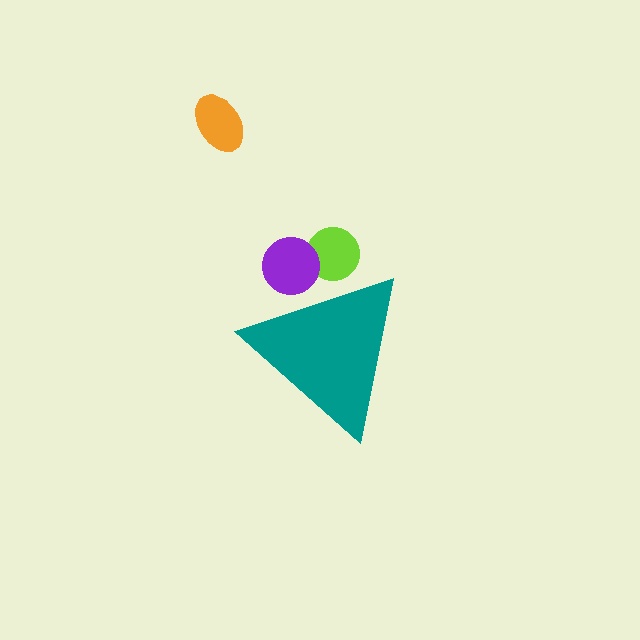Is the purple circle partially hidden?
Yes, the purple circle is partially hidden behind the teal triangle.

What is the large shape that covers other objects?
A teal triangle.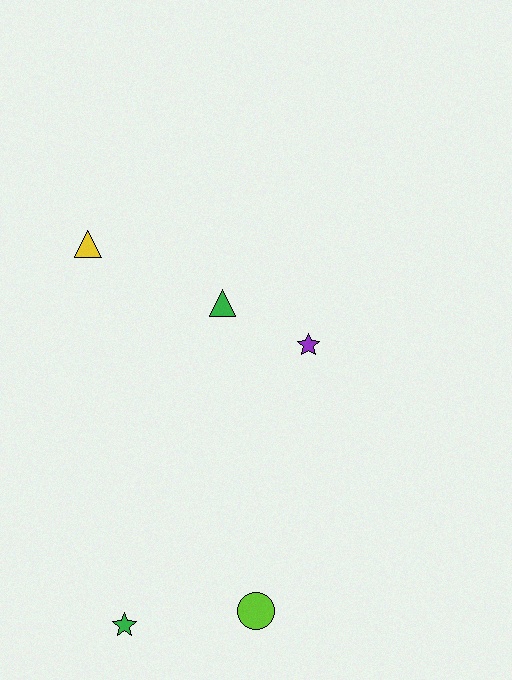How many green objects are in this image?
There are 2 green objects.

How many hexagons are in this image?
There are no hexagons.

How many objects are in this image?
There are 5 objects.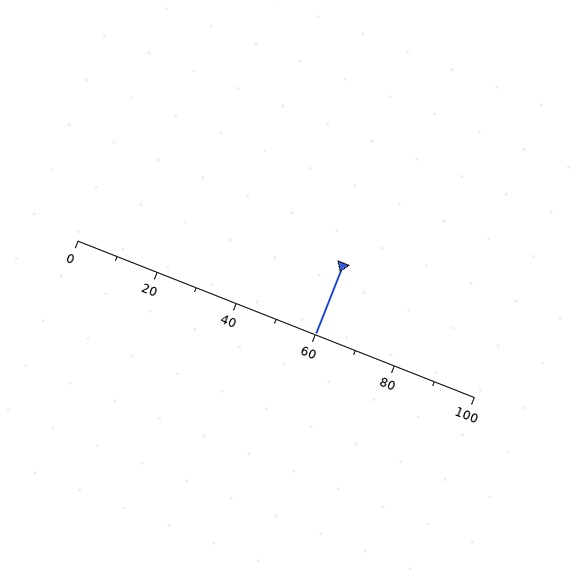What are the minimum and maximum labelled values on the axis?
The axis runs from 0 to 100.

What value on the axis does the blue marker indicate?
The marker indicates approximately 60.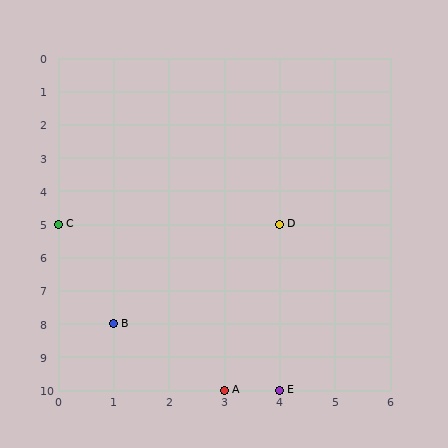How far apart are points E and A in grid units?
Points E and A are 1 column apart.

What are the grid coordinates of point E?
Point E is at grid coordinates (4, 10).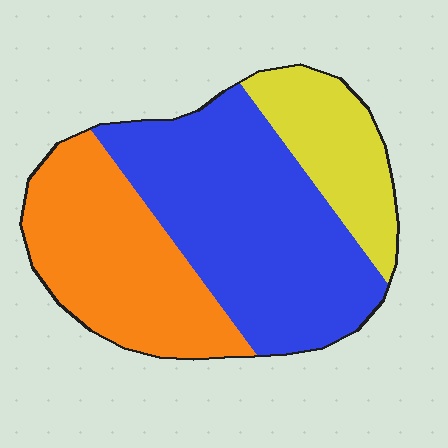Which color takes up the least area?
Yellow, at roughly 20%.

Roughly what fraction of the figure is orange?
Orange covers around 35% of the figure.